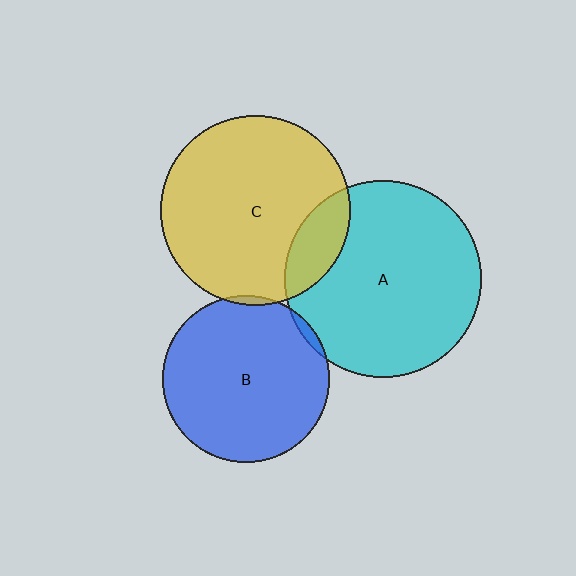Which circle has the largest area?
Circle A (cyan).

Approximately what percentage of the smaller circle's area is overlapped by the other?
Approximately 15%.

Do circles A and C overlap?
Yes.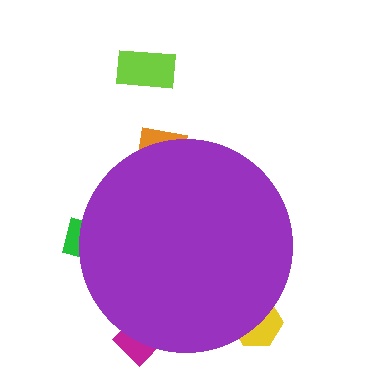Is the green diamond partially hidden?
Yes, the green diamond is partially hidden behind the purple circle.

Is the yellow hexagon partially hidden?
Yes, the yellow hexagon is partially hidden behind the purple circle.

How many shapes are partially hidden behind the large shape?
4 shapes are partially hidden.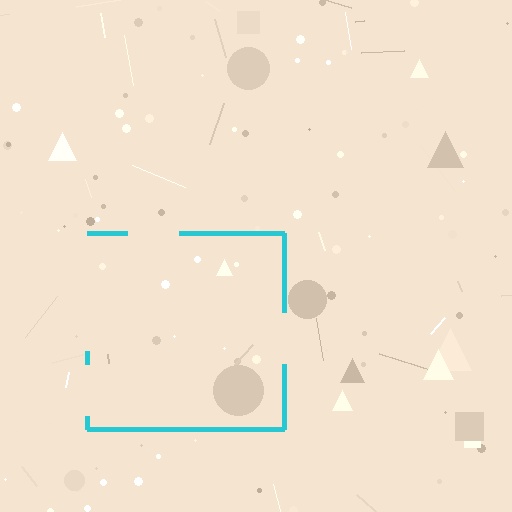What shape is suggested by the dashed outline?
The dashed outline suggests a square.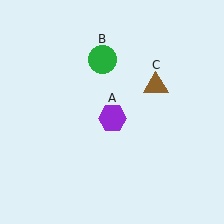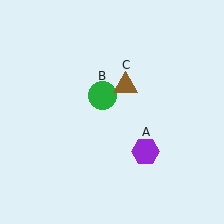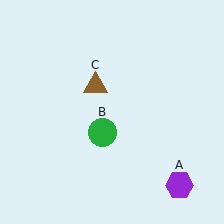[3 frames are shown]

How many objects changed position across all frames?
3 objects changed position: purple hexagon (object A), green circle (object B), brown triangle (object C).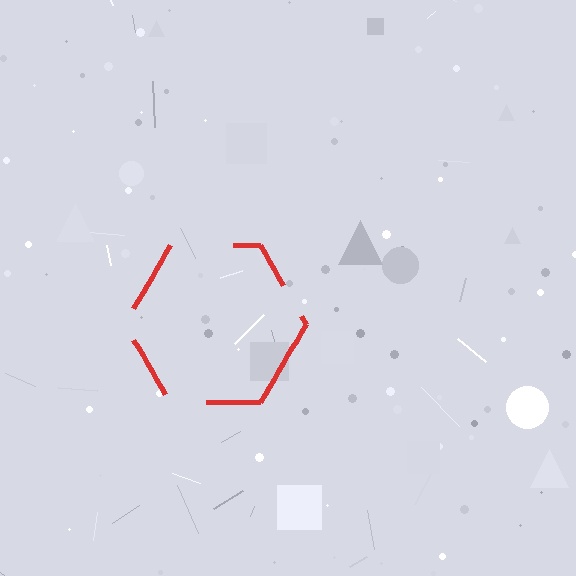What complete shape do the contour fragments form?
The contour fragments form a hexagon.